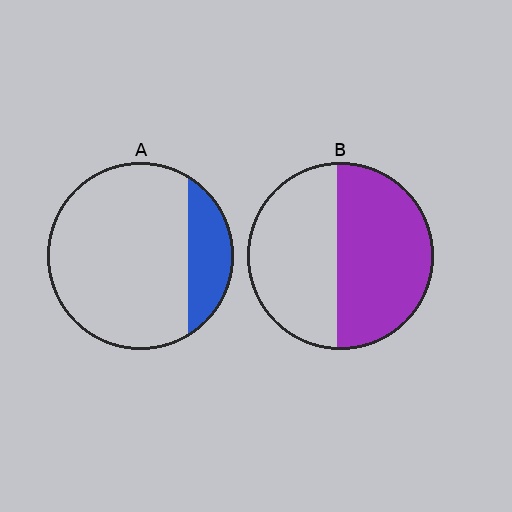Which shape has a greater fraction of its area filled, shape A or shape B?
Shape B.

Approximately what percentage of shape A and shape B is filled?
A is approximately 20% and B is approximately 50%.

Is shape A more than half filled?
No.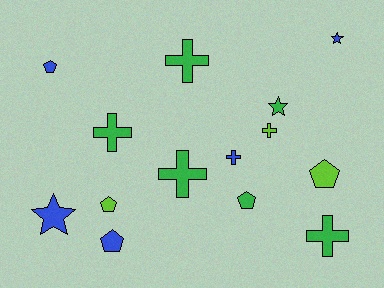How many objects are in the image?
There are 14 objects.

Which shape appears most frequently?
Cross, with 6 objects.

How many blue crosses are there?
There is 1 blue cross.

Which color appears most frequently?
Green, with 6 objects.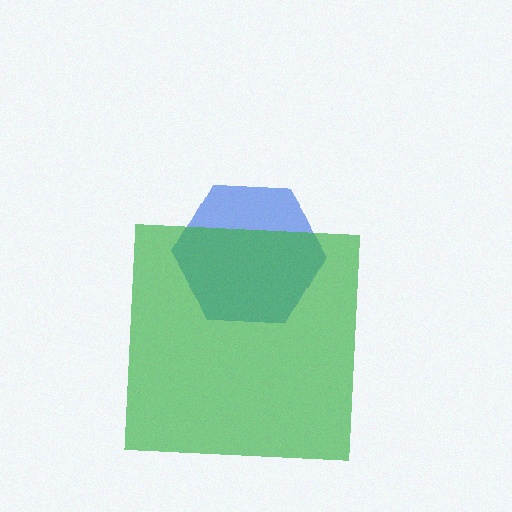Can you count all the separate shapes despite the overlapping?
Yes, there are 2 separate shapes.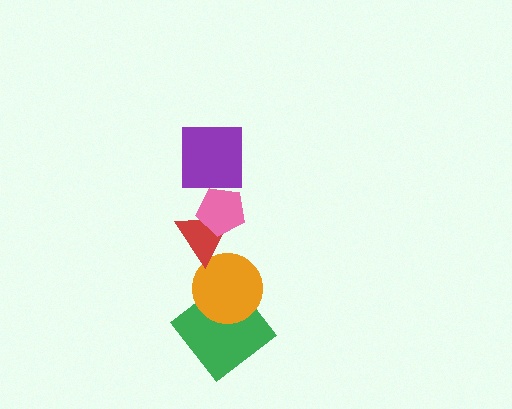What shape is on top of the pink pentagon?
The purple square is on top of the pink pentagon.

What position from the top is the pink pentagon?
The pink pentagon is 2nd from the top.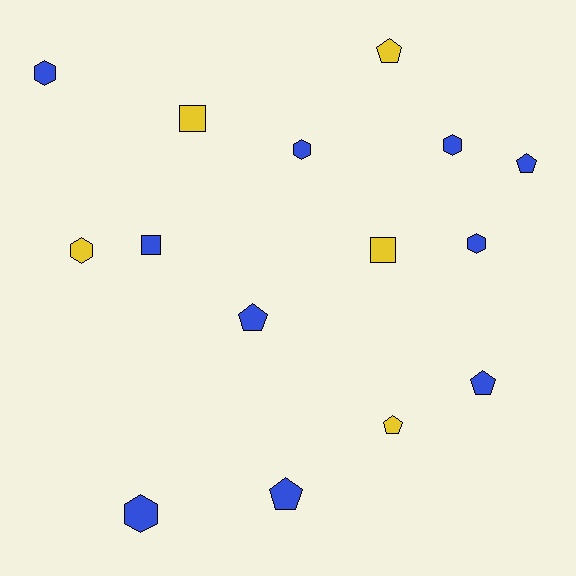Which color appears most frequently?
Blue, with 10 objects.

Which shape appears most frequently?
Pentagon, with 6 objects.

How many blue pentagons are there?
There are 4 blue pentagons.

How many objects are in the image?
There are 15 objects.